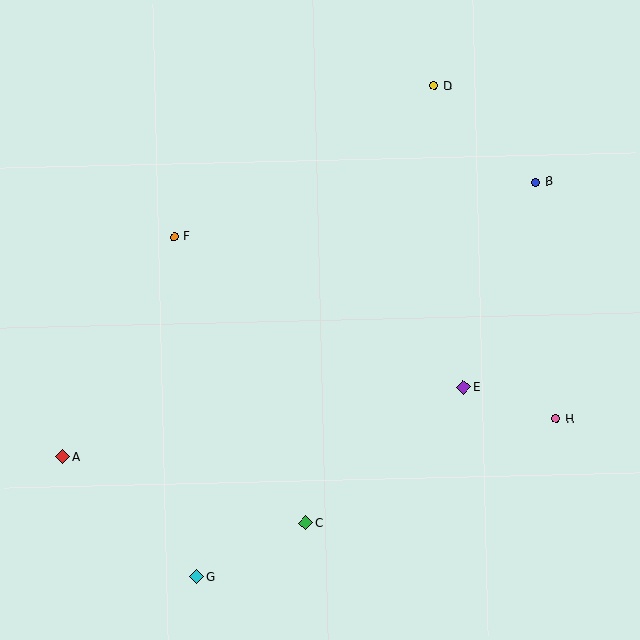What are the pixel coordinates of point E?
Point E is at (463, 388).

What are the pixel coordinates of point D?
Point D is at (434, 86).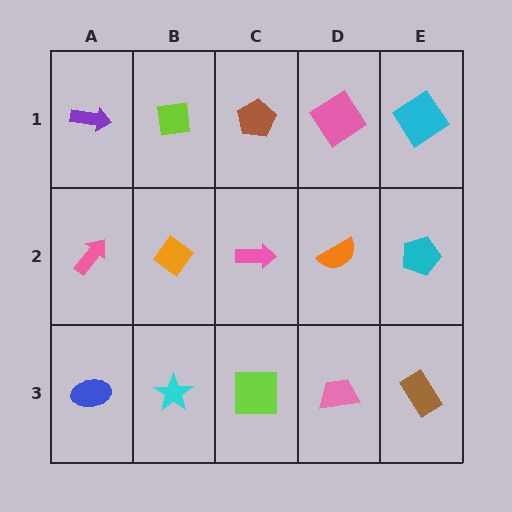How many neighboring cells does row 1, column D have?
3.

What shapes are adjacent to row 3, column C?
A pink arrow (row 2, column C), a cyan star (row 3, column B), a pink trapezoid (row 3, column D).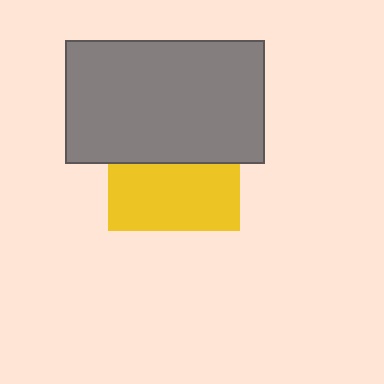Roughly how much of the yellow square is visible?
About half of it is visible (roughly 52%).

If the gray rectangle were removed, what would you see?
You would see the complete yellow square.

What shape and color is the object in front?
The object in front is a gray rectangle.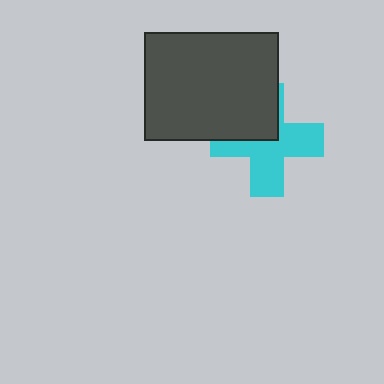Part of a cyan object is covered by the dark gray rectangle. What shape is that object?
It is a cross.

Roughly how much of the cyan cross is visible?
About half of it is visible (roughly 63%).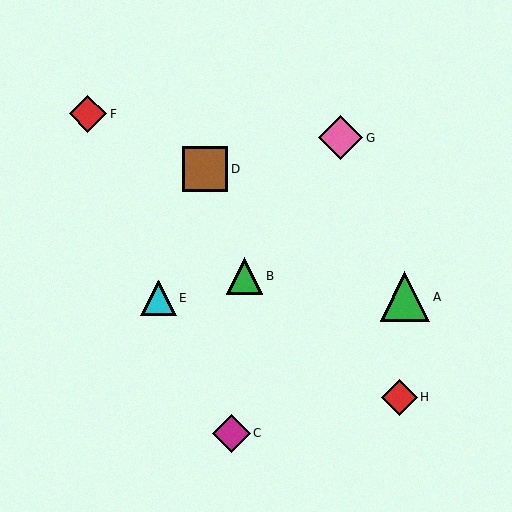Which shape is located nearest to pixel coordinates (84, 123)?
The red diamond (labeled F) at (88, 114) is nearest to that location.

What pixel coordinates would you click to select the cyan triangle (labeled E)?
Click at (158, 298) to select the cyan triangle E.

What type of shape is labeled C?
Shape C is a magenta diamond.